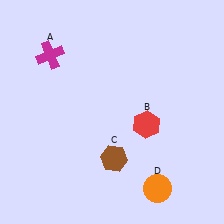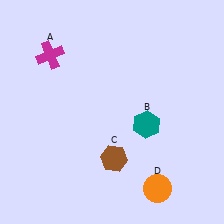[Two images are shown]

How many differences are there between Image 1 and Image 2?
There is 1 difference between the two images.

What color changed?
The hexagon (B) changed from red in Image 1 to teal in Image 2.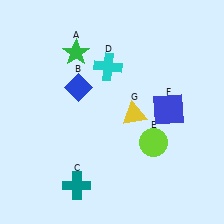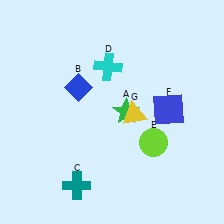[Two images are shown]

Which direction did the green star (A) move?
The green star (A) moved down.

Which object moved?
The green star (A) moved down.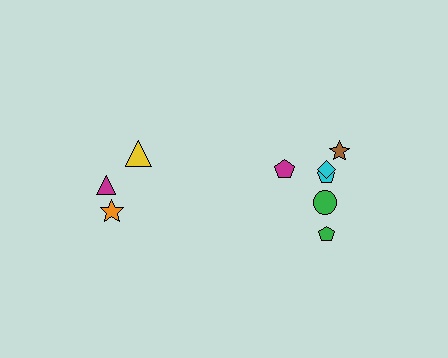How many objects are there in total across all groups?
There are 9 objects.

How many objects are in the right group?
There are 6 objects.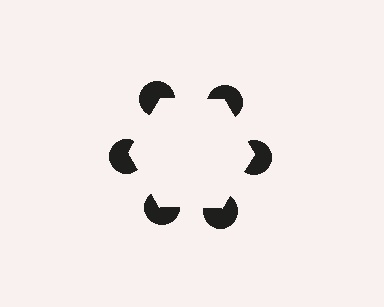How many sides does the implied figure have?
6 sides.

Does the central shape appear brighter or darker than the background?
It typically appears slightly brighter than the background, even though no actual brightness change is drawn.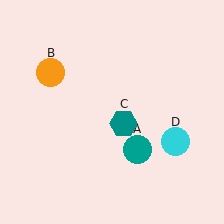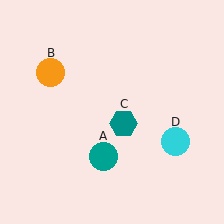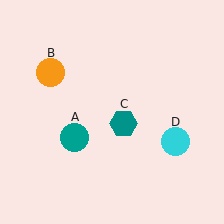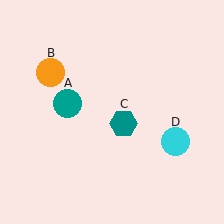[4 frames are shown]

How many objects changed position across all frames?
1 object changed position: teal circle (object A).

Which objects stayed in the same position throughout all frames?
Orange circle (object B) and teal hexagon (object C) and cyan circle (object D) remained stationary.